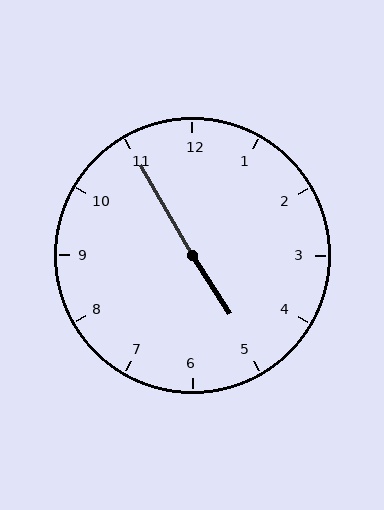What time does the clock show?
4:55.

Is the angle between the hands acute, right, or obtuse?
It is obtuse.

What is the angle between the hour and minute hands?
Approximately 178 degrees.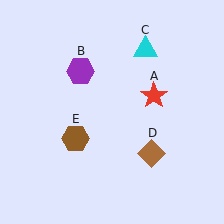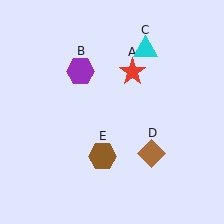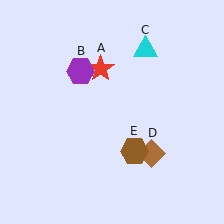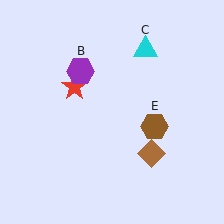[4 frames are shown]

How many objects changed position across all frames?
2 objects changed position: red star (object A), brown hexagon (object E).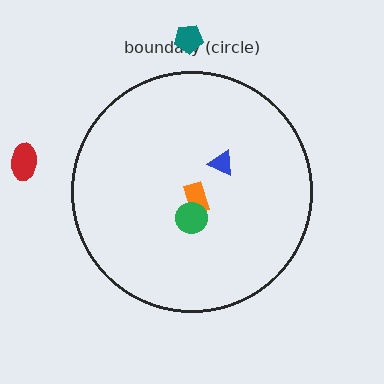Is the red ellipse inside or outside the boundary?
Outside.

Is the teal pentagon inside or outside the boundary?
Outside.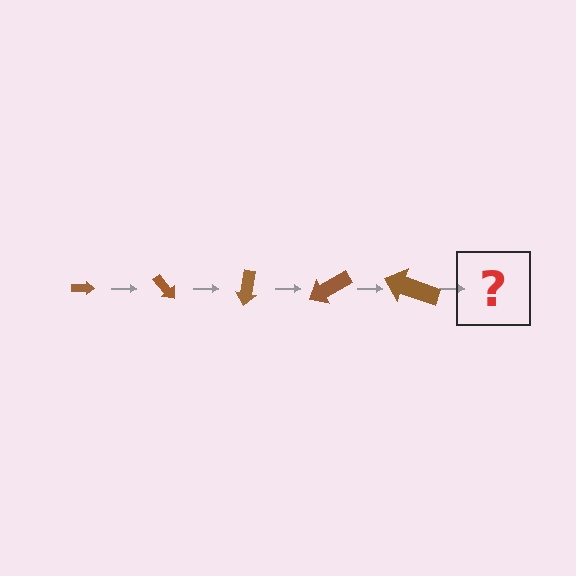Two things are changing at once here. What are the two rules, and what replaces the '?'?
The two rules are that the arrow grows larger each step and it rotates 50 degrees each step. The '?' should be an arrow, larger than the previous one and rotated 250 degrees from the start.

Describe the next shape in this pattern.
It should be an arrow, larger than the previous one and rotated 250 degrees from the start.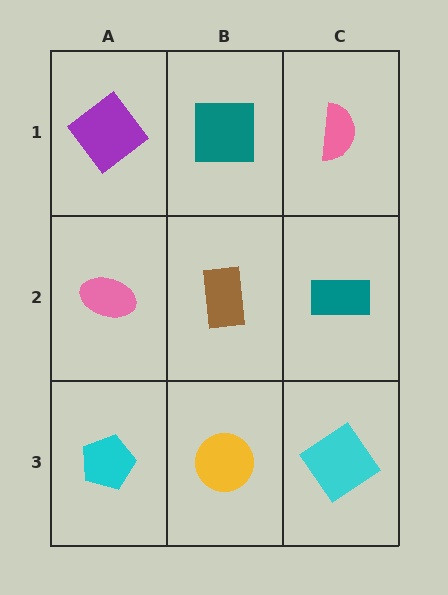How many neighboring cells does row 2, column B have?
4.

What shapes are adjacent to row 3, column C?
A teal rectangle (row 2, column C), a yellow circle (row 3, column B).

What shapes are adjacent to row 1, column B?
A brown rectangle (row 2, column B), a purple diamond (row 1, column A), a pink semicircle (row 1, column C).